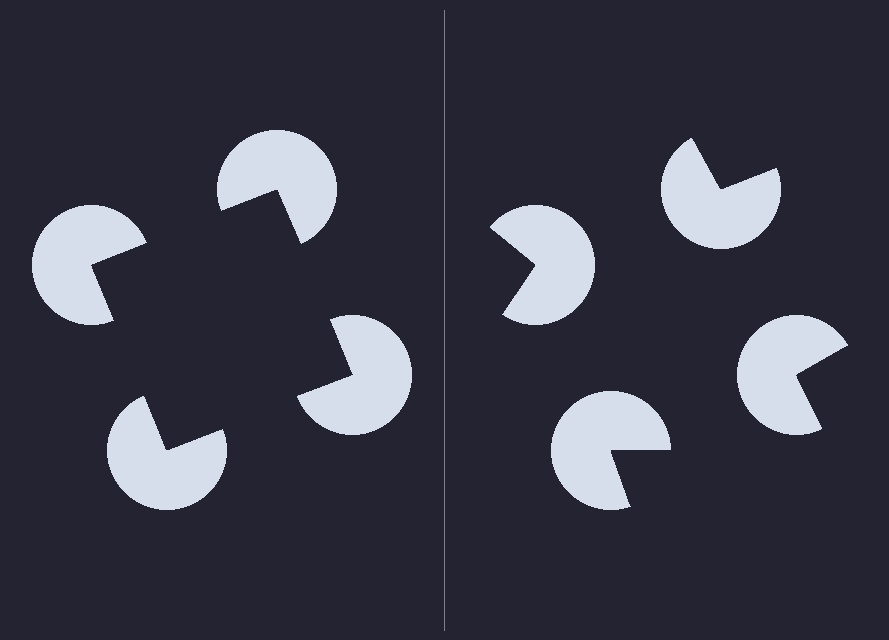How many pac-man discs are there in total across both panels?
8 — 4 on each side.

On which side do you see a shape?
An illusory square appears on the left side. On the right side the wedge cuts are rotated, so no coherent shape forms.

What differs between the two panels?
The pac-man discs are positioned identically on both sides; only the wedge orientations differ. On the left they align to a square; on the right they are misaligned.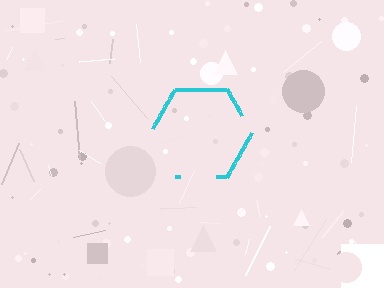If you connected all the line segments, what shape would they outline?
They would outline a hexagon.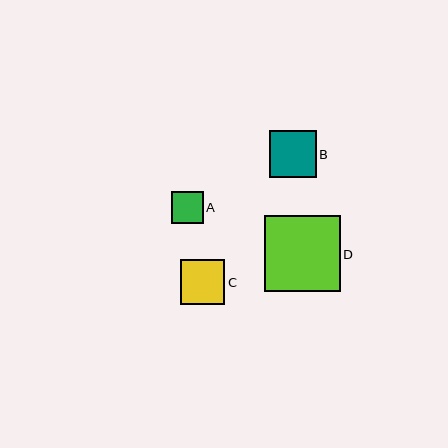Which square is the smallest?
Square A is the smallest with a size of approximately 31 pixels.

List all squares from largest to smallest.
From largest to smallest: D, B, C, A.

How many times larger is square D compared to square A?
Square D is approximately 2.4 times the size of square A.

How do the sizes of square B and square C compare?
Square B and square C are approximately the same size.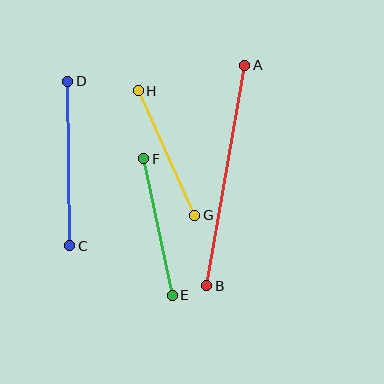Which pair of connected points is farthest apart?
Points A and B are farthest apart.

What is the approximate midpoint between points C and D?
The midpoint is at approximately (69, 164) pixels.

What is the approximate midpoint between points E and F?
The midpoint is at approximately (158, 227) pixels.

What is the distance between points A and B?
The distance is approximately 224 pixels.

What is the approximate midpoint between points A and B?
The midpoint is at approximately (226, 176) pixels.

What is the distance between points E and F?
The distance is approximately 139 pixels.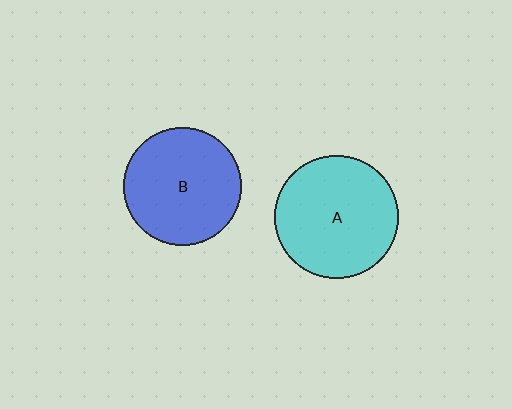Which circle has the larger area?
Circle A (cyan).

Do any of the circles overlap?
No, none of the circles overlap.